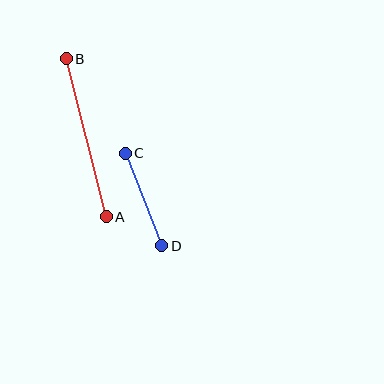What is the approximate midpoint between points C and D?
The midpoint is at approximately (143, 199) pixels.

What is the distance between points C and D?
The distance is approximately 100 pixels.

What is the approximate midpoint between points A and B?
The midpoint is at approximately (86, 138) pixels.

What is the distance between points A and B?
The distance is approximately 163 pixels.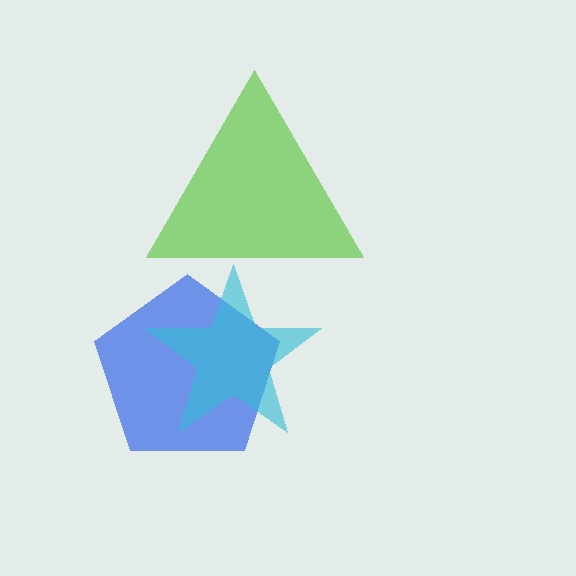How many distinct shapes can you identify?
There are 3 distinct shapes: a blue pentagon, a lime triangle, a cyan star.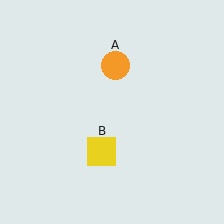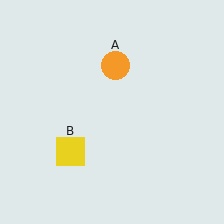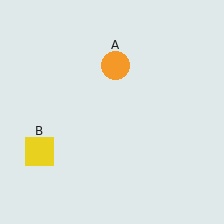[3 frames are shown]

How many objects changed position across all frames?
1 object changed position: yellow square (object B).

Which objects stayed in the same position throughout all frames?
Orange circle (object A) remained stationary.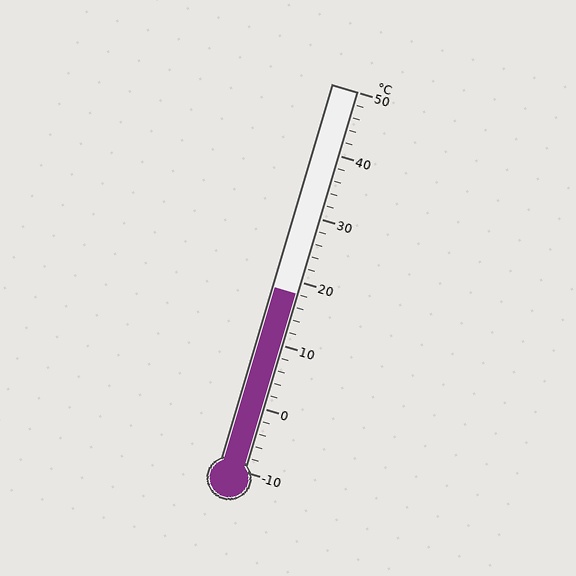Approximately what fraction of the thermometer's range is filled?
The thermometer is filled to approximately 45% of its range.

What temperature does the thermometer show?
The thermometer shows approximately 18°C.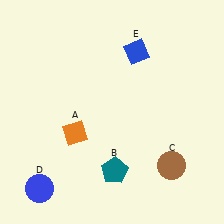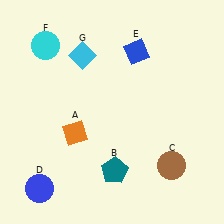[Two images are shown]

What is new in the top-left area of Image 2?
A cyan diamond (G) was added in the top-left area of Image 2.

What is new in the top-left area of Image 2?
A cyan circle (F) was added in the top-left area of Image 2.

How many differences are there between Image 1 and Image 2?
There are 2 differences between the two images.